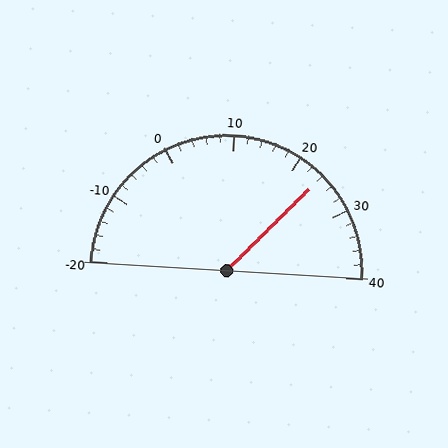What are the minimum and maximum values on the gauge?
The gauge ranges from -20 to 40.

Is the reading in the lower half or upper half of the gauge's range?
The reading is in the upper half of the range (-20 to 40).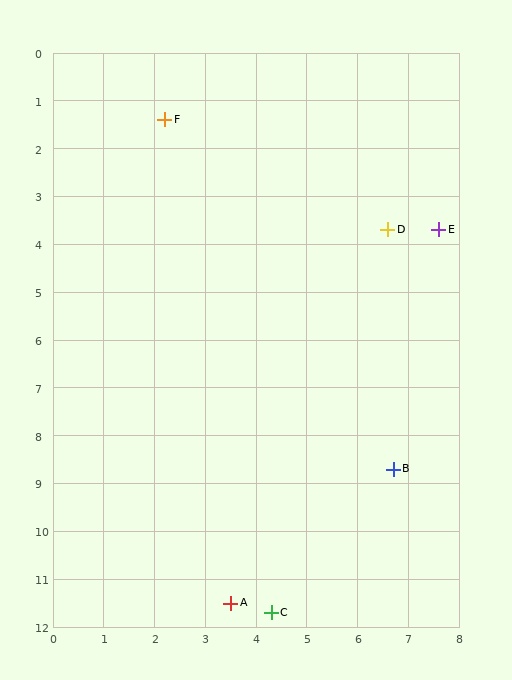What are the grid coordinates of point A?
Point A is at approximately (3.5, 11.5).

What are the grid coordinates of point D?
Point D is at approximately (6.6, 3.7).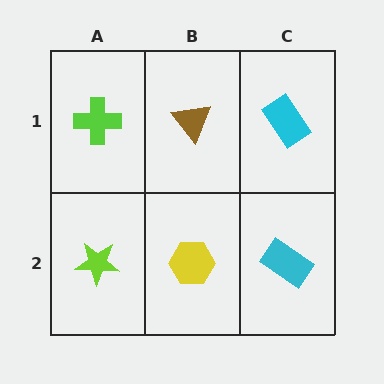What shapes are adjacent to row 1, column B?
A yellow hexagon (row 2, column B), a lime cross (row 1, column A), a cyan rectangle (row 1, column C).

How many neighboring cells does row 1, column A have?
2.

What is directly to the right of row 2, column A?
A yellow hexagon.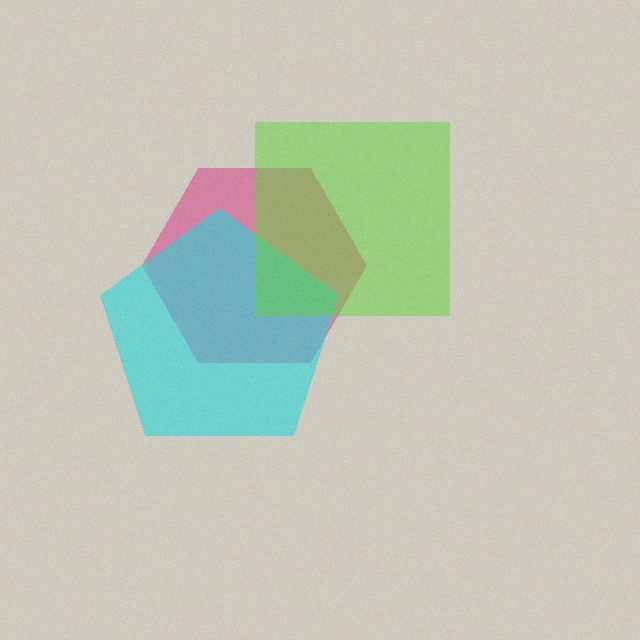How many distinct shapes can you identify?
There are 3 distinct shapes: a magenta hexagon, a cyan pentagon, a lime square.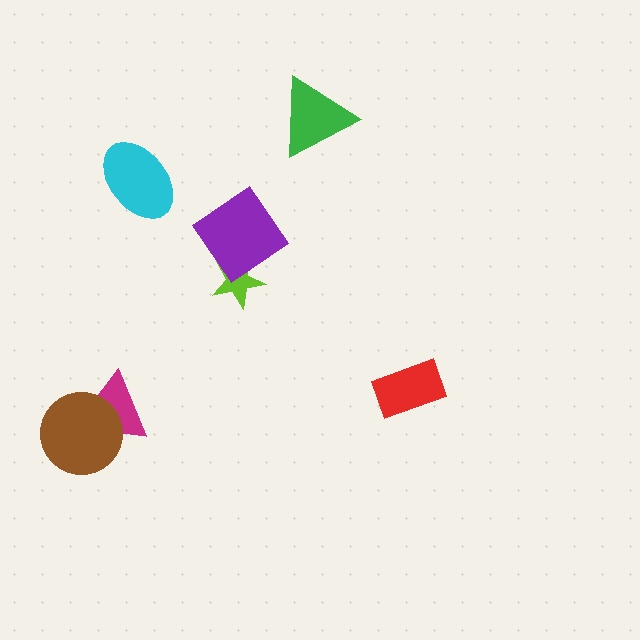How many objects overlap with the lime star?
1 object overlaps with the lime star.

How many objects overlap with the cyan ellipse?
0 objects overlap with the cyan ellipse.